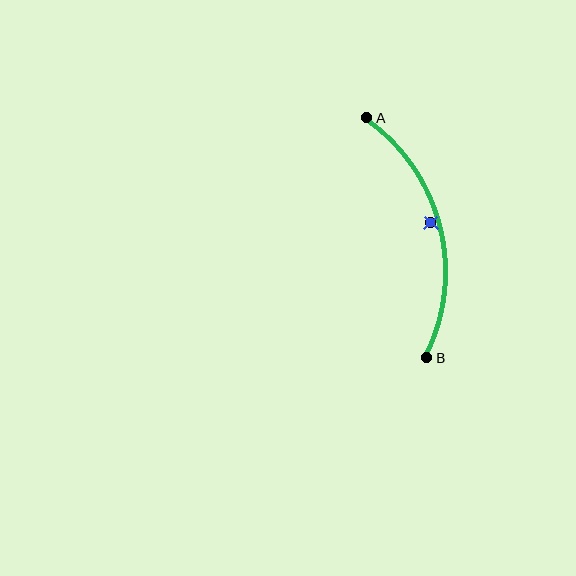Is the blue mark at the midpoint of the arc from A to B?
No — the blue mark does not lie on the arc at all. It sits slightly inside the curve.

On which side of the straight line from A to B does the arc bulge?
The arc bulges to the right of the straight line connecting A and B.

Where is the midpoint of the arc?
The arc midpoint is the point on the curve farthest from the straight line joining A and B. It sits to the right of that line.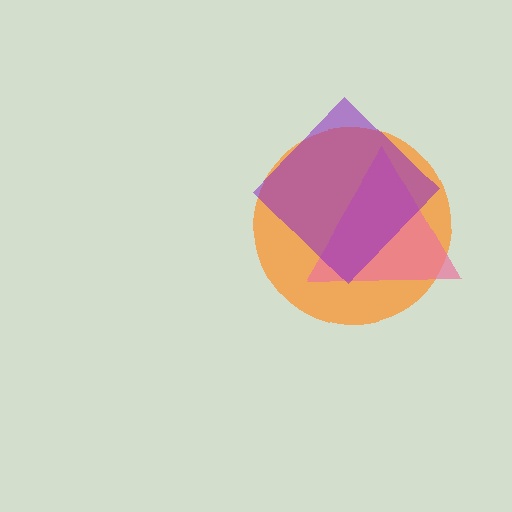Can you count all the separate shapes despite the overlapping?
Yes, there are 3 separate shapes.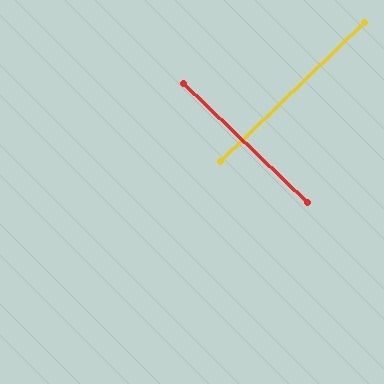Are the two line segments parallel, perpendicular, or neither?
Perpendicular — they meet at approximately 88°.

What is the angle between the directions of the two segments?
Approximately 88 degrees.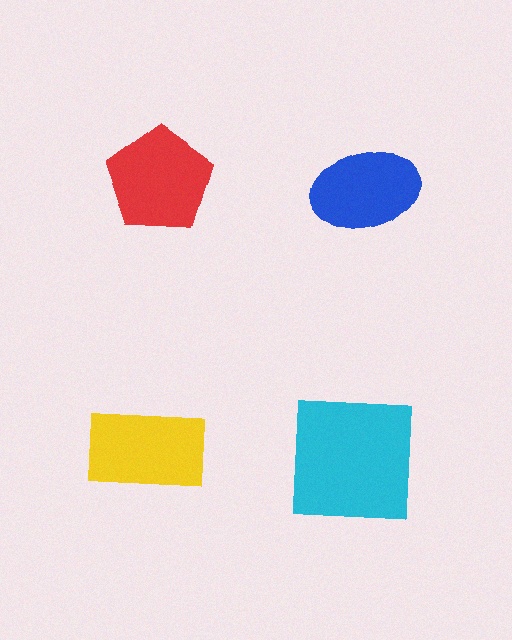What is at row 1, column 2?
A blue ellipse.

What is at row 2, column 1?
A yellow rectangle.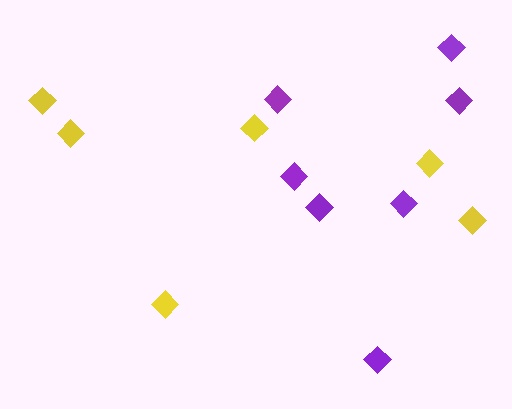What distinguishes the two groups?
There are 2 groups: one group of yellow diamonds (6) and one group of purple diamonds (7).